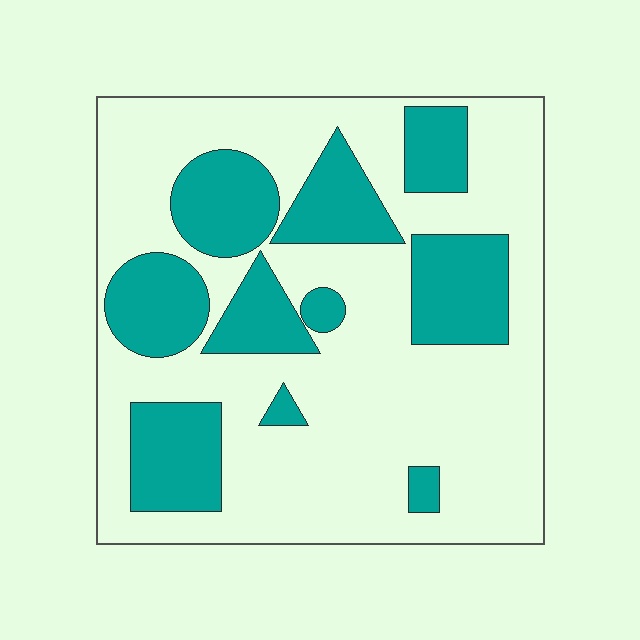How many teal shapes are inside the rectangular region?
10.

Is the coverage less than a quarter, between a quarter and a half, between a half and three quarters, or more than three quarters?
Between a quarter and a half.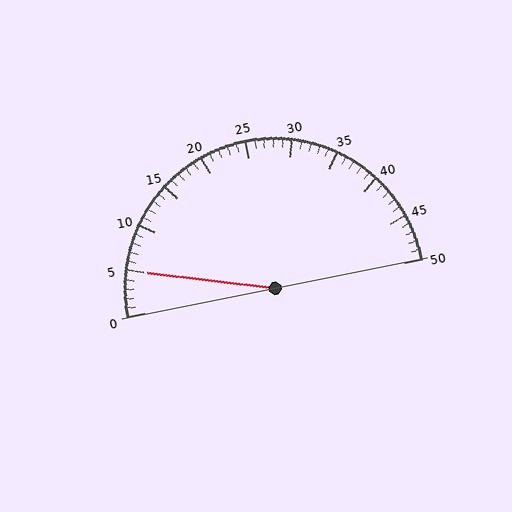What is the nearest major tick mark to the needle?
The nearest major tick mark is 5.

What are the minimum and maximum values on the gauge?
The gauge ranges from 0 to 50.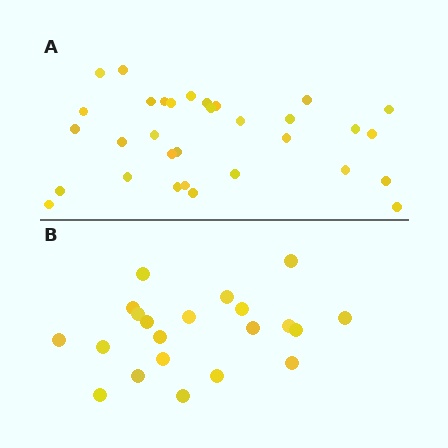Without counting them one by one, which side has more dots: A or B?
Region A (the top region) has more dots.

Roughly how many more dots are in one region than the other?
Region A has roughly 12 or so more dots than region B.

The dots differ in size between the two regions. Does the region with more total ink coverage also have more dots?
No. Region B has more total ink coverage because its dots are larger, but region A actually contains more individual dots. Total area can be misleading — the number of items is what matters here.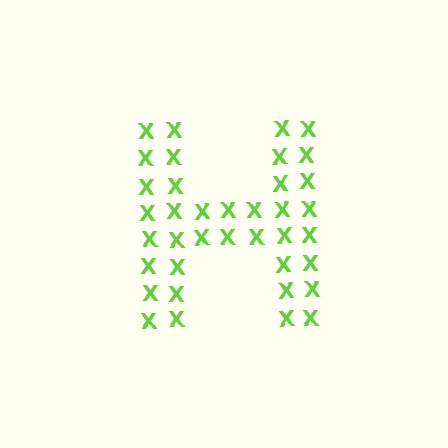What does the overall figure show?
The overall figure shows the letter H.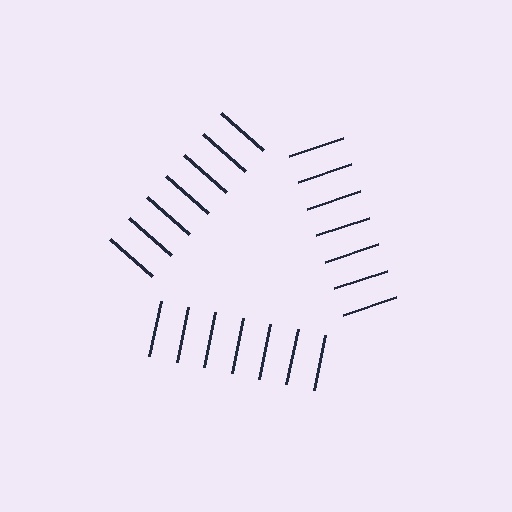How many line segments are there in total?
21 — 7 along each of the 3 edges.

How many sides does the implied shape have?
3 sides — the line-ends trace a triangle.